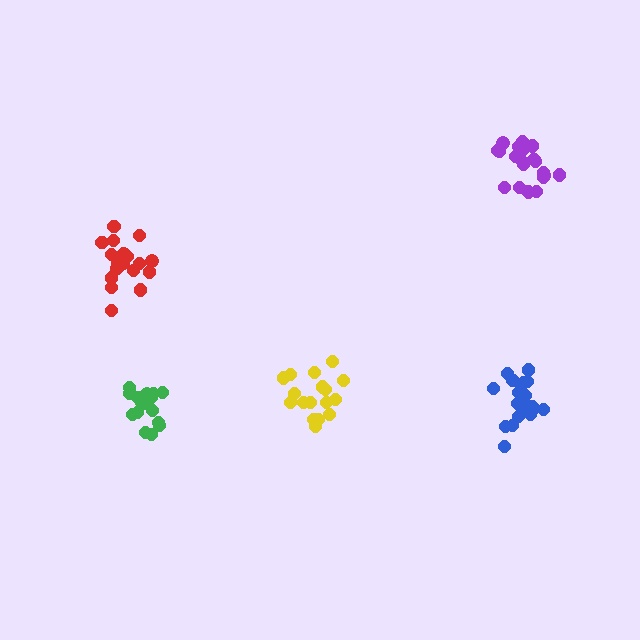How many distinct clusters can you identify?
There are 5 distinct clusters.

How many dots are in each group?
Group 1: 16 dots, Group 2: 18 dots, Group 3: 19 dots, Group 4: 20 dots, Group 5: 21 dots (94 total).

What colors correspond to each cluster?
The clusters are colored: green, yellow, red, purple, blue.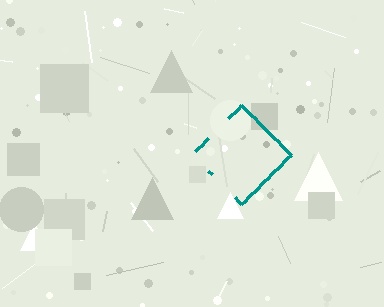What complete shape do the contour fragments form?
The contour fragments form a diamond.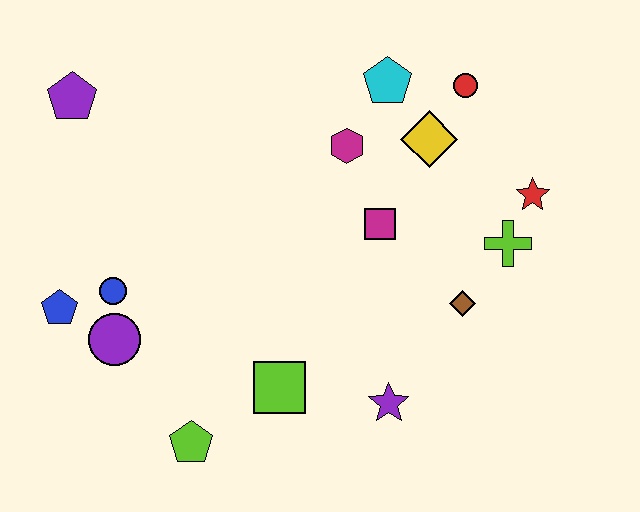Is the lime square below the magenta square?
Yes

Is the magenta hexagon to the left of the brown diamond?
Yes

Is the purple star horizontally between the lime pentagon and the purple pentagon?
No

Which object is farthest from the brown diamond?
The purple pentagon is farthest from the brown diamond.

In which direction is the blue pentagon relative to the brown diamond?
The blue pentagon is to the left of the brown diamond.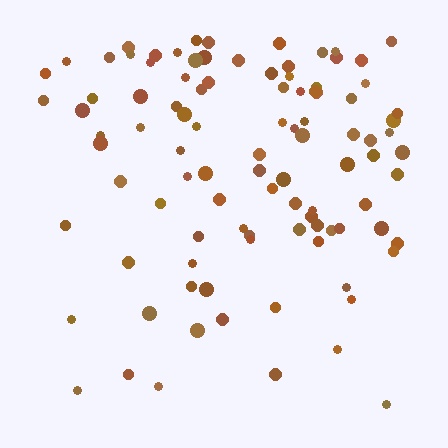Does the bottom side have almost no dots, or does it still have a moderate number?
Still a moderate number, just noticeably fewer than the top.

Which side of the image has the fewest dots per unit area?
The bottom.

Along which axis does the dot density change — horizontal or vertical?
Vertical.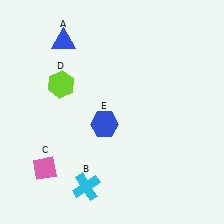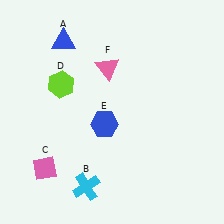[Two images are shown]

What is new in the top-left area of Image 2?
A pink triangle (F) was added in the top-left area of Image 2.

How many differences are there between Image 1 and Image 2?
There is 1 difference between the two images.